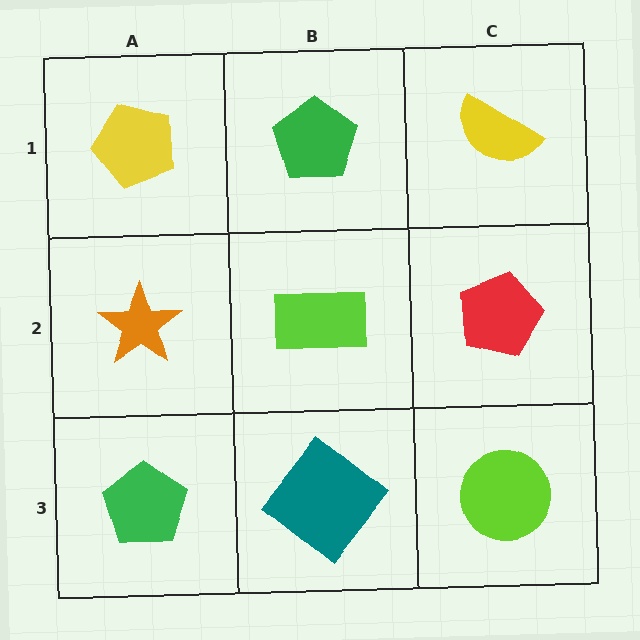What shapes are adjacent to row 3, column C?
A red pentagon (row 2, column C), a teal diamond (row 3, column B).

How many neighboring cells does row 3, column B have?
3.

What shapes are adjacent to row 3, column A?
An orange star (row 2, column A), a teal diamond (row 3, column B).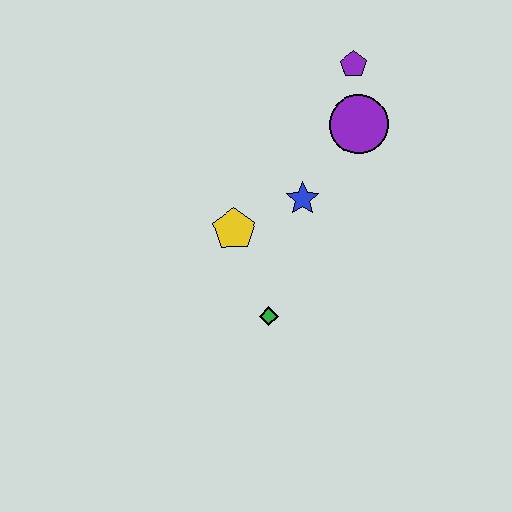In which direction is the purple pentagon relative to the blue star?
The purple pentagon is above the blue star.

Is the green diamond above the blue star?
No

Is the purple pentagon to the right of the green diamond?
Yes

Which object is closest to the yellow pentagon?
The blue star is closest to the yellow pentagon.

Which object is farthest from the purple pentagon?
The green diamond is farthest from the purple pentagon.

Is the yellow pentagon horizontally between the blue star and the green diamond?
No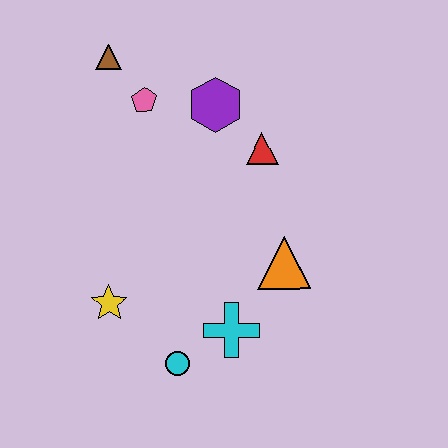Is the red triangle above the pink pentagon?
No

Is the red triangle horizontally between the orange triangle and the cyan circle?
Yes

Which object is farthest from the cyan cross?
The brown triangle is farthest from the cyan cross.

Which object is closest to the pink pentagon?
The brown triangle is closest to the pink pentagon.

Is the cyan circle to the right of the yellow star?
Yes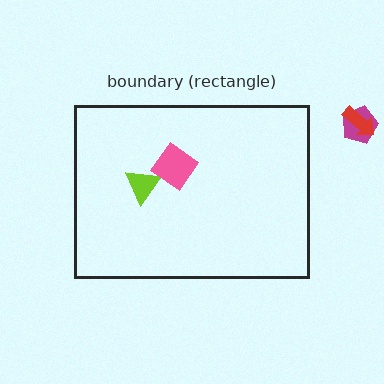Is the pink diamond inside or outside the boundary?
Inside.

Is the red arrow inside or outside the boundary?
Outside.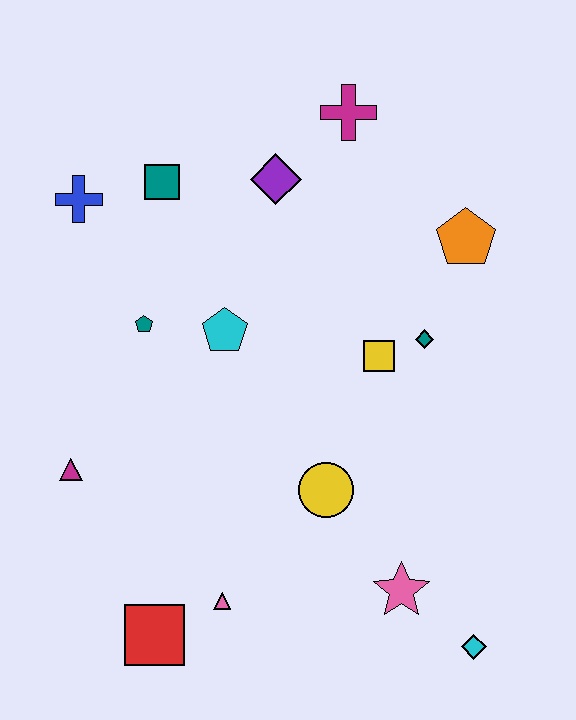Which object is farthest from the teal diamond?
The red square is farthest from the teal diamond.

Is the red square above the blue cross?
No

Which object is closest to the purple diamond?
The magenta cross is closest to the purple diamond.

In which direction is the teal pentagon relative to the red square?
The teal pentagon is above the red square.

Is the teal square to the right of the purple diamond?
No